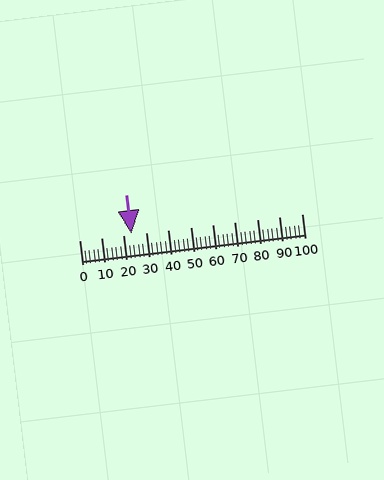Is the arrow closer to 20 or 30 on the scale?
The arrow is closer to 20.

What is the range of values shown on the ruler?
The ruler shows values from 0 to 100.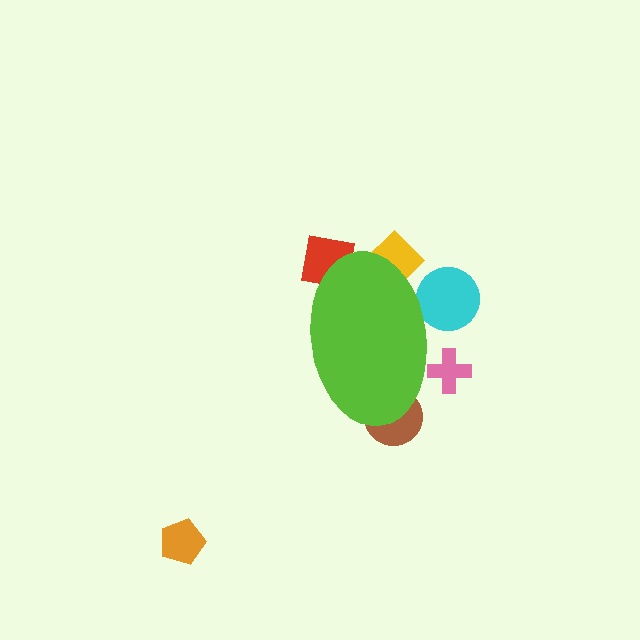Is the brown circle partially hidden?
Yes, the brown circle is partially hidden behind the lime ellipse.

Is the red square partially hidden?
Yes, the red square is partially hidden behind the lime ellipse.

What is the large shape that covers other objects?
A lime ellipse.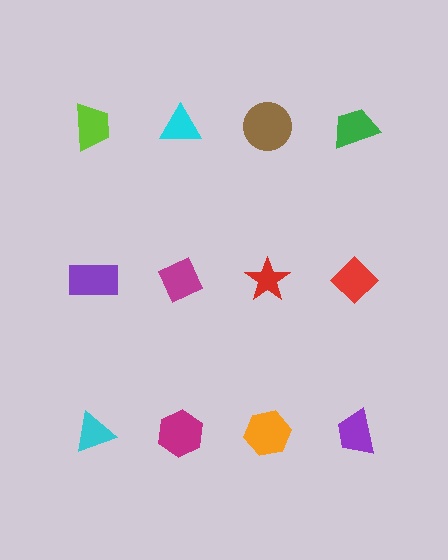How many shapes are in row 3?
4 shapes.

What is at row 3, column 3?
An orange hexagon.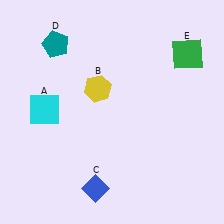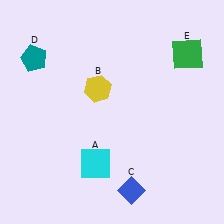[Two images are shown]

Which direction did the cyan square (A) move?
The cyan square (A) moved down.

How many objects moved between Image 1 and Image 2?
3 objects moved between the two images.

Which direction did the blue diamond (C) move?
The blue diamond (C) moved right.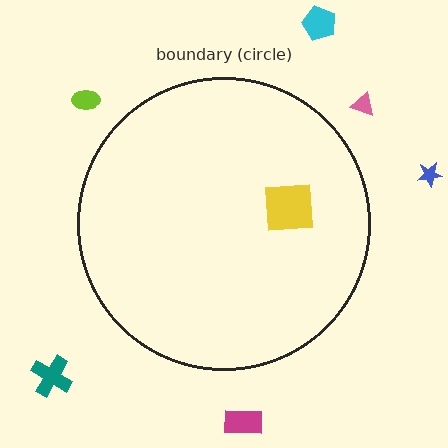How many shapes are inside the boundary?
1 inside, 6 outside.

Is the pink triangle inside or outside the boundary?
Outside.